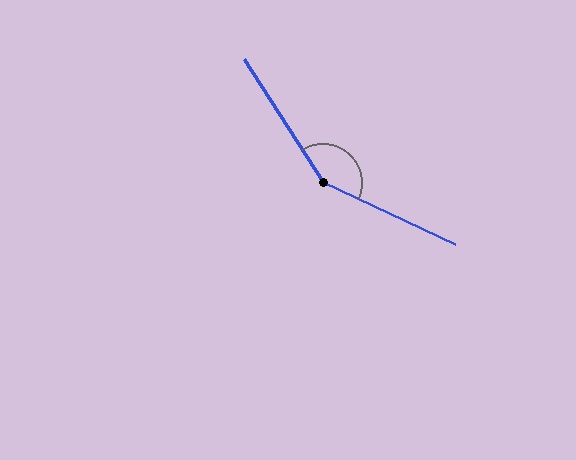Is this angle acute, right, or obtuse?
It is obtuse.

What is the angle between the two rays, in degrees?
Approximately 147 degrees.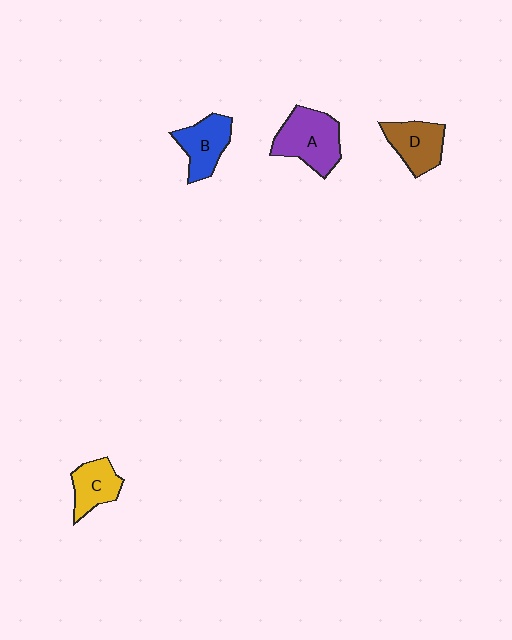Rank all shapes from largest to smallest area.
From largest to smallest: A (purple), B (blue), D (brown), C (yellow).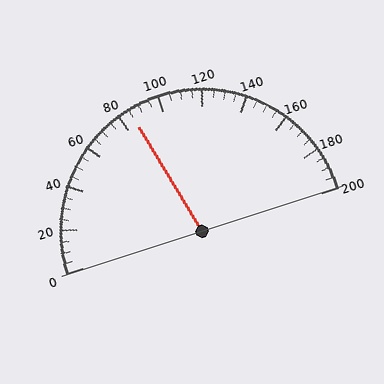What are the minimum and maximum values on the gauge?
The gauge ranges from 0 to 200.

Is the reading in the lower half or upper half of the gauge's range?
The reading is in the lower half of the range (0 to 200).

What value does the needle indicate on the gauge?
The needle indicates approximately 85.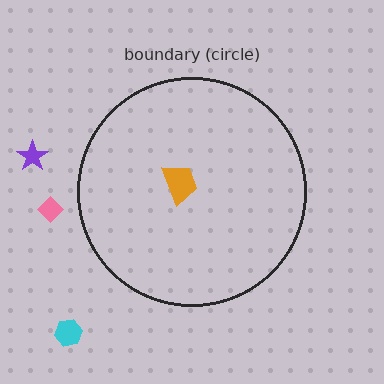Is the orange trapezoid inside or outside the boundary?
Inside.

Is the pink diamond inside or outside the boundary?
Outside.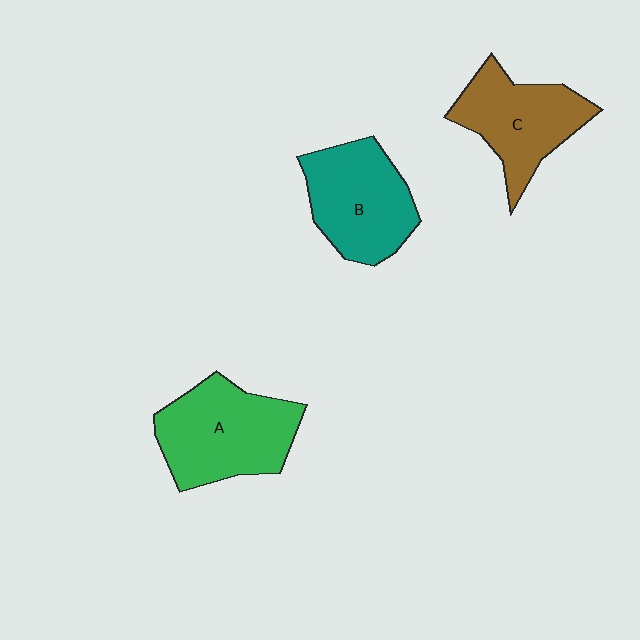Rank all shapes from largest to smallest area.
From largest to smallest: A (green), B (teal), C (brown).